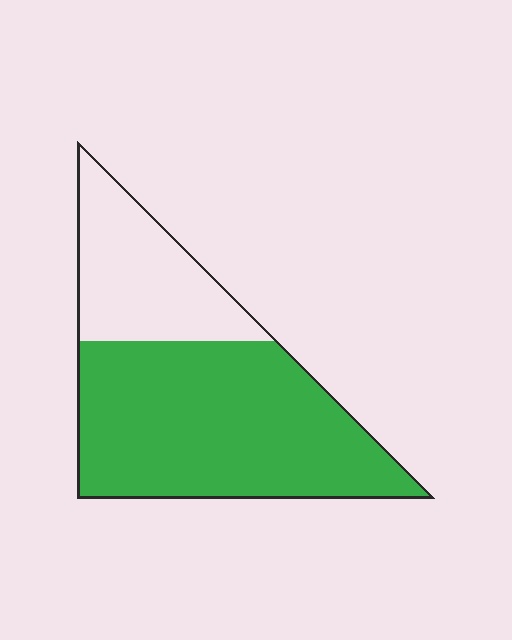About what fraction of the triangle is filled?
About two thirds (2/3).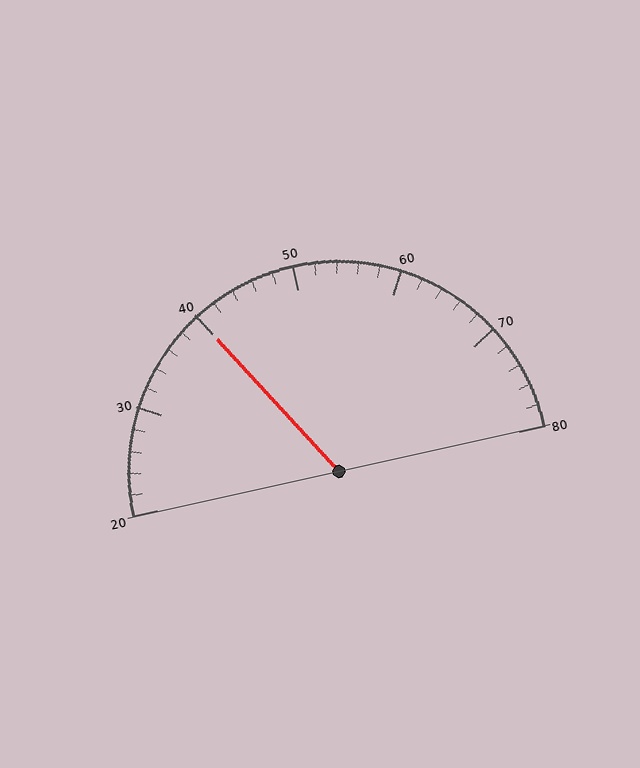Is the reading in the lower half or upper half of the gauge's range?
The reading is in the lower half of the range (20 to 80).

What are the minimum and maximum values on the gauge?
The gauge ranges from 20 to 80.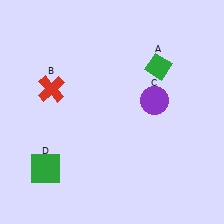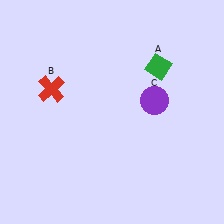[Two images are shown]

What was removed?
The green square (D) was removed in Image 2.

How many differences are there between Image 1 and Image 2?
There is 1 difference between the two images.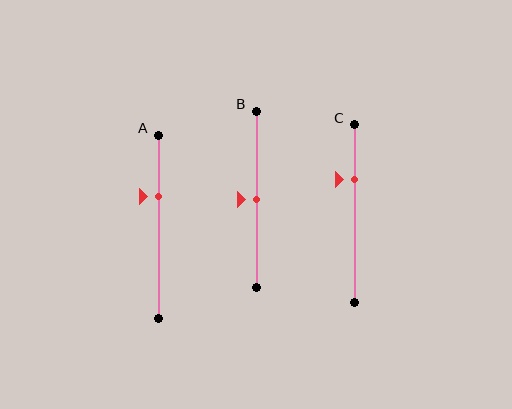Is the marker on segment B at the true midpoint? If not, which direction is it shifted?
Yes, the marker on segment B is at the true midpoint.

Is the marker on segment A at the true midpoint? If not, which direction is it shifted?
No, the marker on segment A is shifted upward by about 17% of the segment length.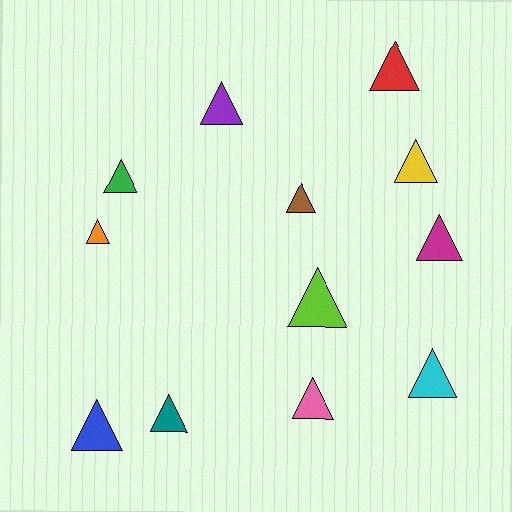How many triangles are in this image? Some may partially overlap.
There are 12 triangles.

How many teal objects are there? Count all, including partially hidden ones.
There is 1 teal object.